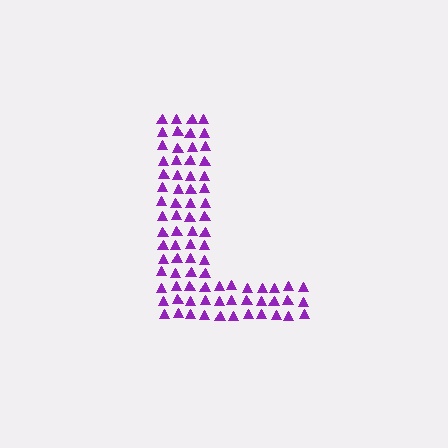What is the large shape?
The large shape is the letter L.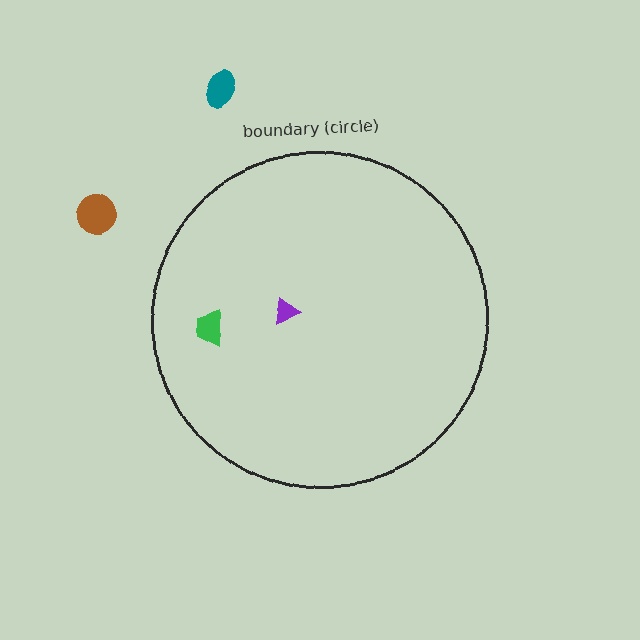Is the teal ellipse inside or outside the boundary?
Outside.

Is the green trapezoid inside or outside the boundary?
Inside.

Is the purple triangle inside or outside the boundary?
Inside.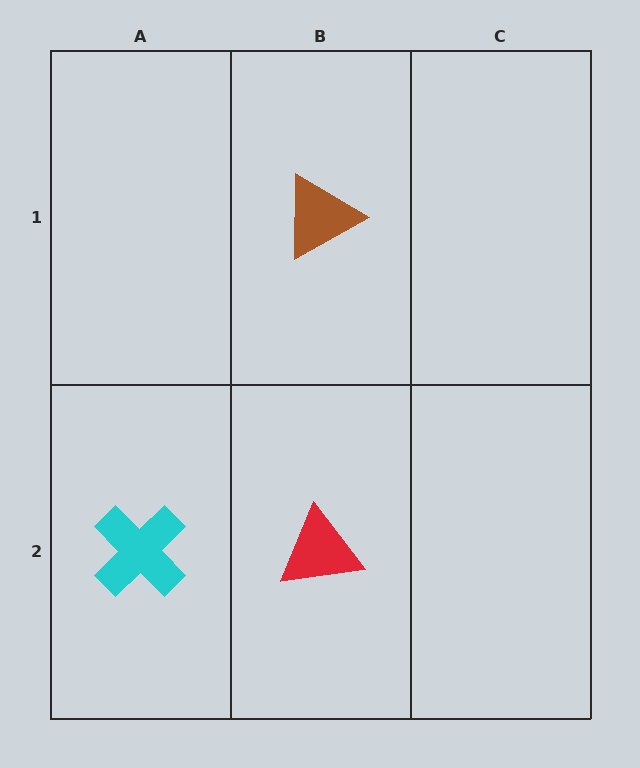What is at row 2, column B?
A red triangle.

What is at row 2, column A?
A cyan cross.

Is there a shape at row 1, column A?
No, that cell is empty.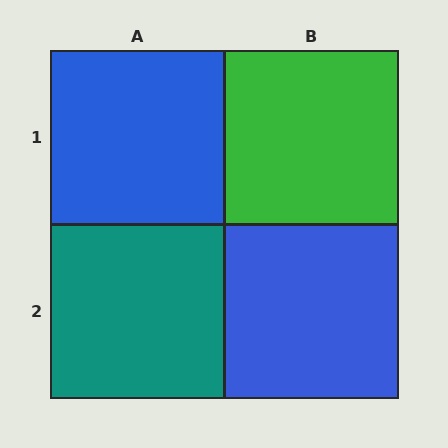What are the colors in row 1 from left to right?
Blue, green.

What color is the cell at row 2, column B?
Blue.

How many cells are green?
1 cell is green.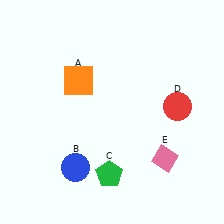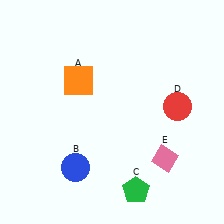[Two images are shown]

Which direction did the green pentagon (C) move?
The green pentagon (C) moved right.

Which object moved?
The green pentagon (C) moved right.